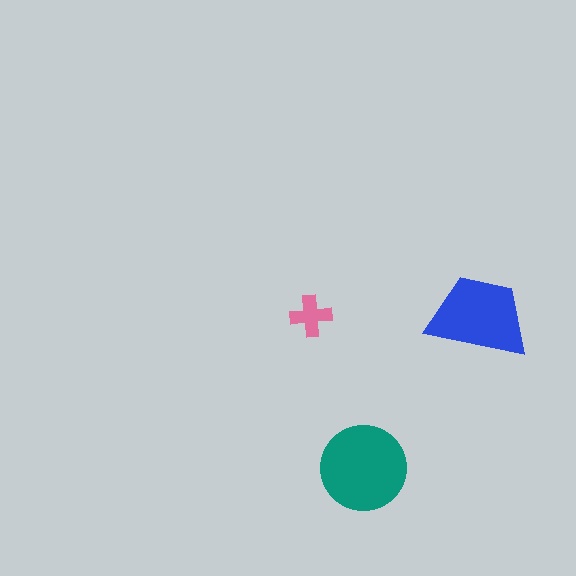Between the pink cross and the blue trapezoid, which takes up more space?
The blue trapezoid.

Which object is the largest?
The teal circle.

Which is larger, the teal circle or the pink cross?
The teal circle.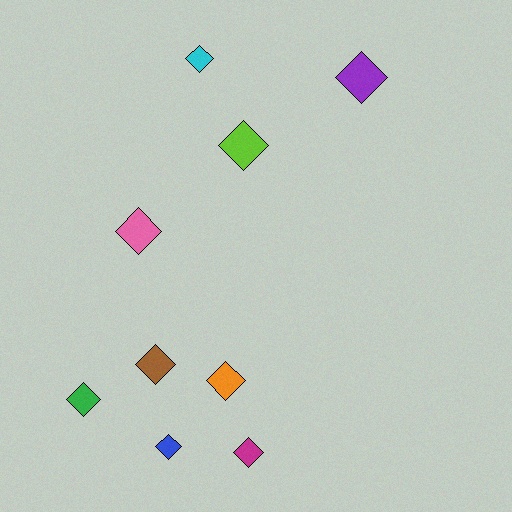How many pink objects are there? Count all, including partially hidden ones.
There is 1 pink object.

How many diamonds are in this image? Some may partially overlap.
There are 9 diamonds.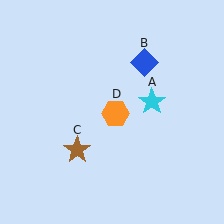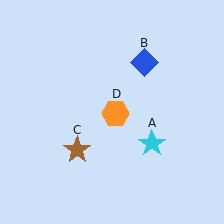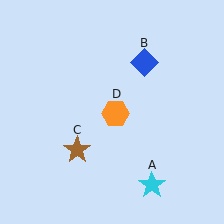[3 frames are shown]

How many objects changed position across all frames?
1 object changed position: cyan star (object A).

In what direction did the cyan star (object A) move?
The cyan star (object A) moved down.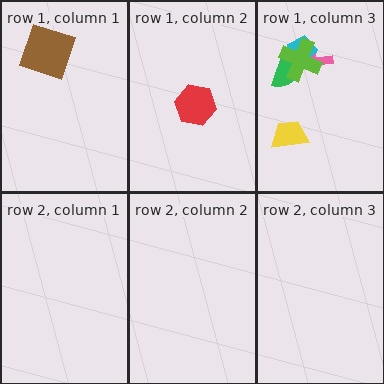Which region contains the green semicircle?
The row 1, column 3 region.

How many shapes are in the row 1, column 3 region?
5.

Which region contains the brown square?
The row 1, column 1 region.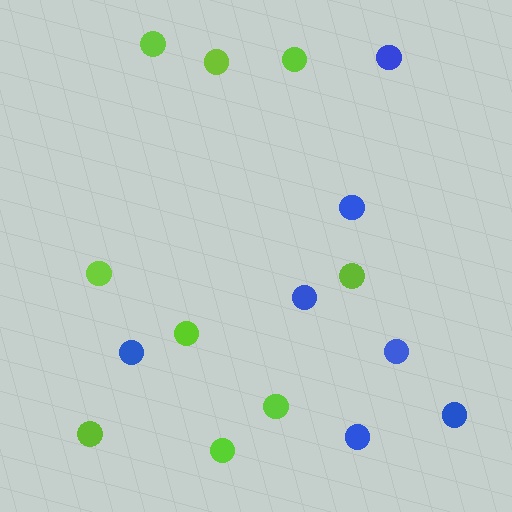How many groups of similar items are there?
There are 2 groups: one group of blue circles (7) and one group of lime circles (9).